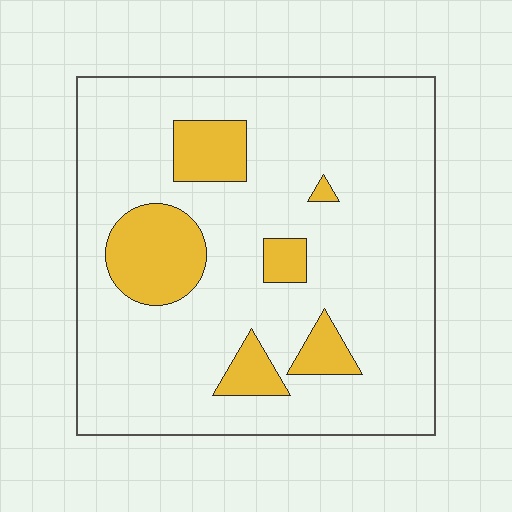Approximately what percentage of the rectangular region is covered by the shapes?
Approximately 15%.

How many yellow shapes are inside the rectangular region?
6.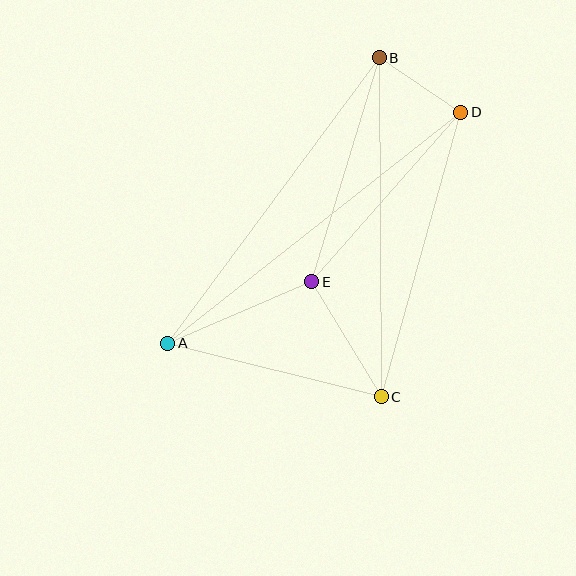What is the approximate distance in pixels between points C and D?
The distance between C and D is approximately 295 pixels.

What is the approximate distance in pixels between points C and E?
The distance between C and E is approximately 134 pixels.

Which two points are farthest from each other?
Points A and D are farthest from each other.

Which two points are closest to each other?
Points B and D are closest to each other.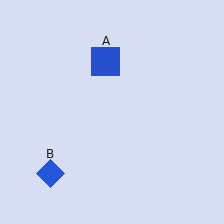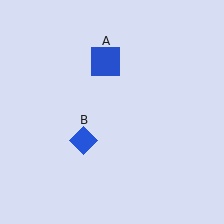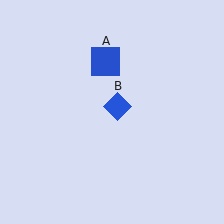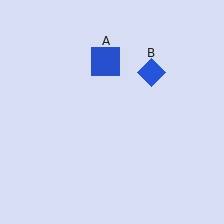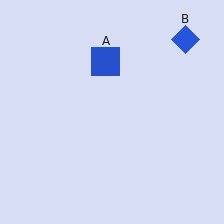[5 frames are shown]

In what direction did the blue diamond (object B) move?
The blue diamond (object B) moved up and to the right.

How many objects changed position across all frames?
1 object changed position: blue diamond (object B).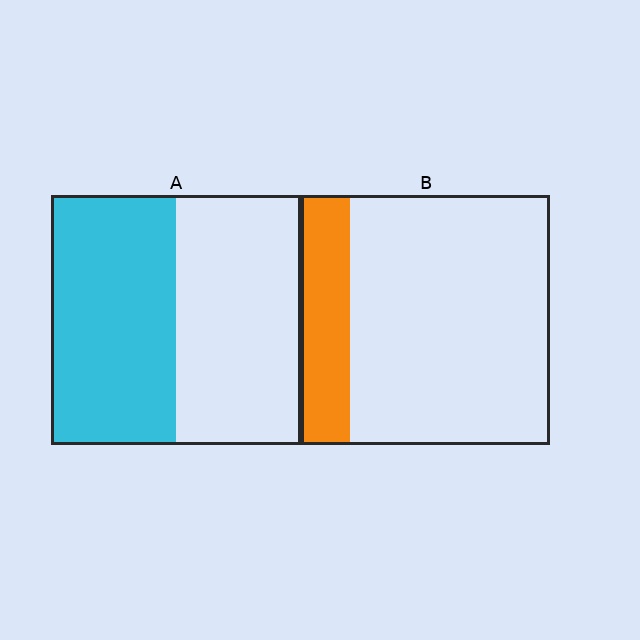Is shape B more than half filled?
No.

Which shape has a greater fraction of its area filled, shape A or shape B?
Shape A.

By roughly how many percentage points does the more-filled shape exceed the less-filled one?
By roughly 30 percentage points (A over B).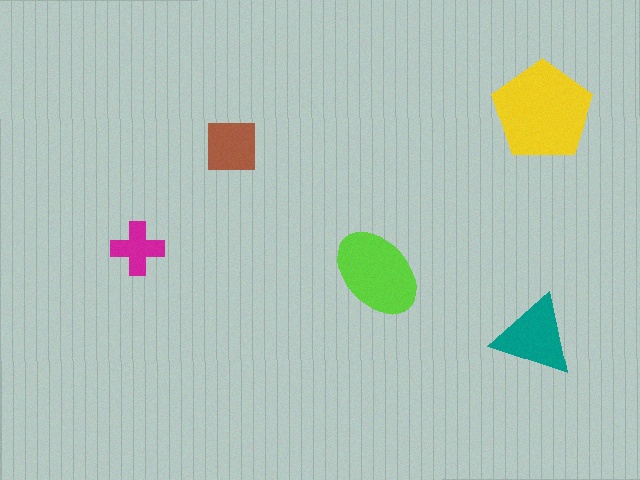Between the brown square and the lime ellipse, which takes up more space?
The lime ellipse.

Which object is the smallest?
The magenta cross.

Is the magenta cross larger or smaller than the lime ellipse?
Smaller.